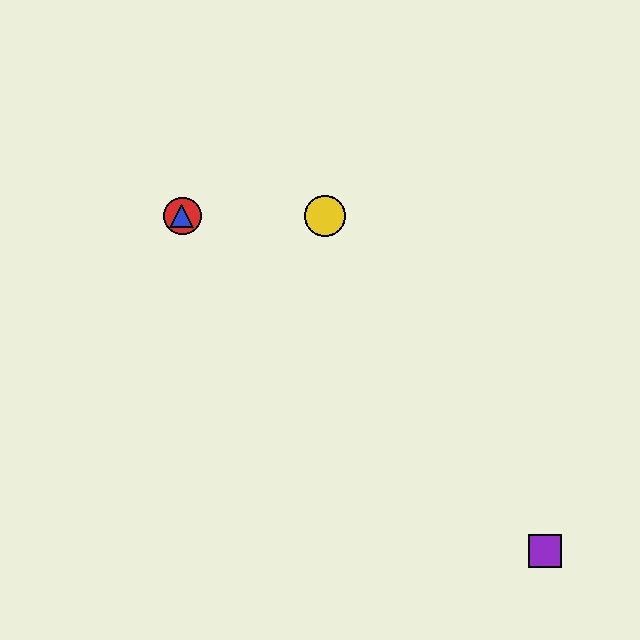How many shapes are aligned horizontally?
4 shapes (the red circle, the blue triangle, the green triangle, the yellow circle) are aligned horizontally.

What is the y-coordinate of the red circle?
The red circle is at y≈216.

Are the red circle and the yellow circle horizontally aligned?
Yes, both are at y≈216.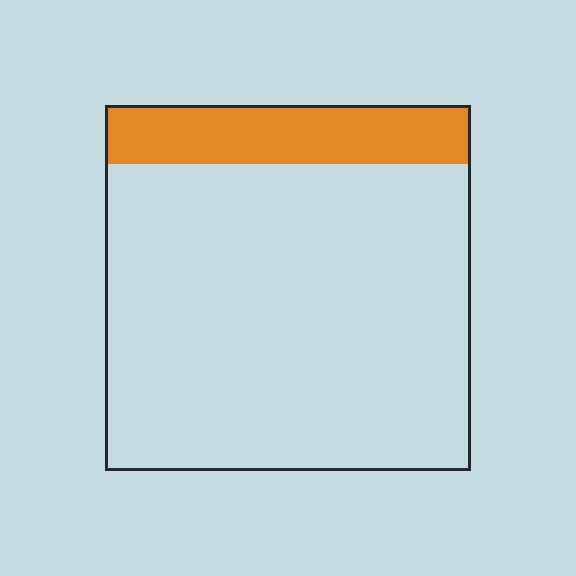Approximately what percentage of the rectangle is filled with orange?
Approximately 15%.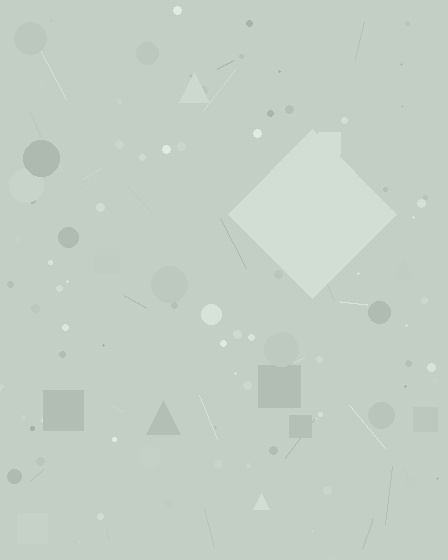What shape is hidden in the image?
A diamond is hidden in the image.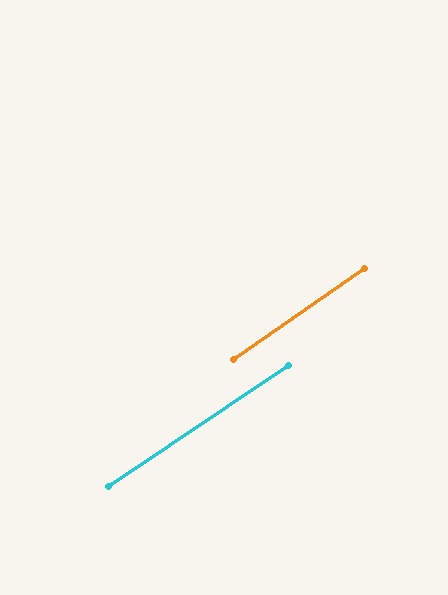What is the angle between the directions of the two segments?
Approximately 1 degree.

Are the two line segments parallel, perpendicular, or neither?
Parallel — their directions differ by only 0.8°.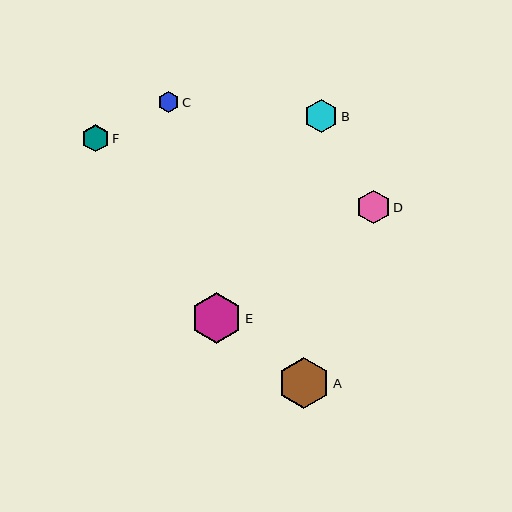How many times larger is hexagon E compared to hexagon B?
Hexagon E is approximately 1.5 times the size of hexagon B.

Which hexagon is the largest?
Hexagon E is the largest with a size of approximately 52 pixels.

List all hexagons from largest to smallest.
From largest to smallest: E, A, D, B, F, C.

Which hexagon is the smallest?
Hexagon C is the smallest with a size of approximately 21 pixels.